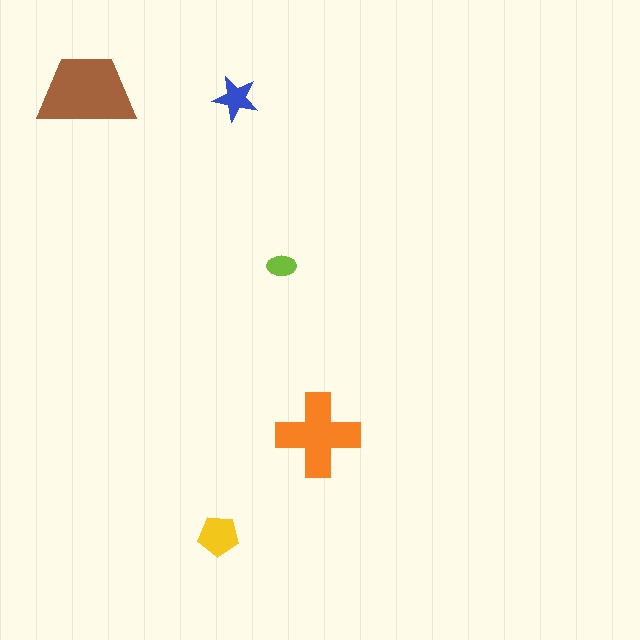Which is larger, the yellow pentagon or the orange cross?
The orange cross.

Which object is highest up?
The brown trapezoid is topmost.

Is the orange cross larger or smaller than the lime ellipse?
Larger.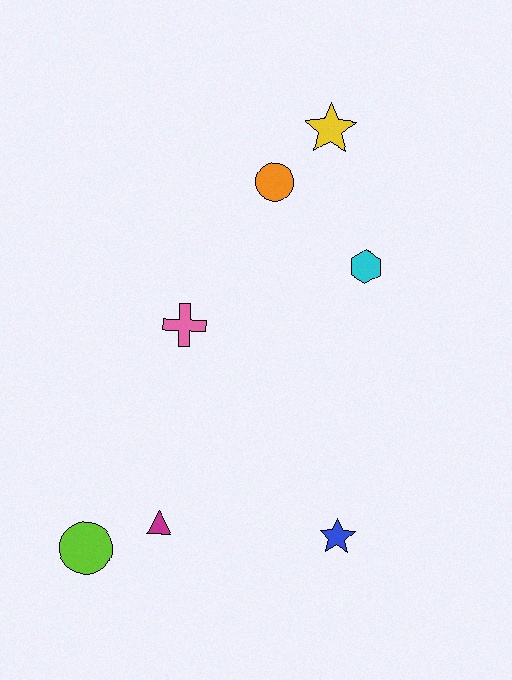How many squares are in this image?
There are no squares.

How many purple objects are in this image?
There are no purple objects.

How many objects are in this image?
There are 7 objects.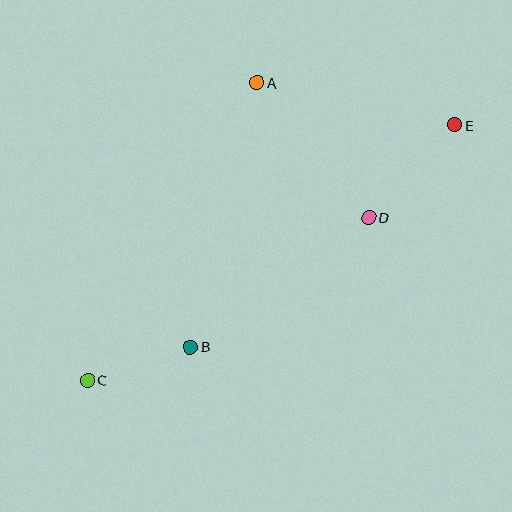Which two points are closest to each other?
Points B and C are closest to each other.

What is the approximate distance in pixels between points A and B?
The distance between A and B is approximately 272 pixels.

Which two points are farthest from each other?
Points C and E are farthest from each other.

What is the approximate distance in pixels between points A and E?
The distance between A and E is approximately 202 pixels.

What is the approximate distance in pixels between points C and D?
The distance between C and D is approximately 325 pixels.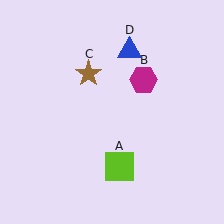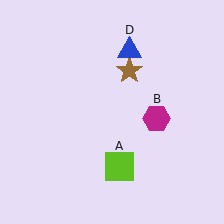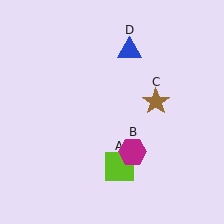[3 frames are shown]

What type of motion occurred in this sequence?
The magenta hexagon (object B), brown star (object C) rotated clockwise around the center of the scene.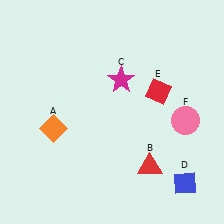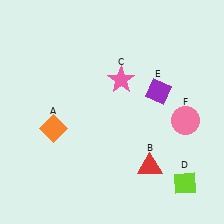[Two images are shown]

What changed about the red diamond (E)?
In Image 1, E is red. In Image 2, it changed to purple.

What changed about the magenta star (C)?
In Image 1, C is magenta. In Image 2, it changed to pink.